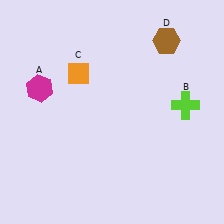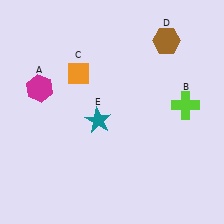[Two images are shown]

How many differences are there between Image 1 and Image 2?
There is 1 difference between the two images.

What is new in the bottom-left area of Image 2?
A teal star (E) was added in the bottom-left area of Image 2.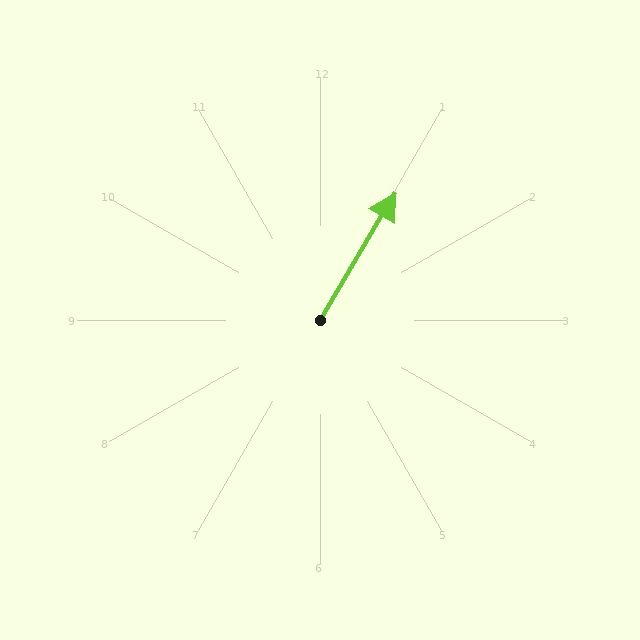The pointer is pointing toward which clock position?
Roughly 1 o'clock.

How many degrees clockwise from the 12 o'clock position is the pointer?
Approximately 31 degrees.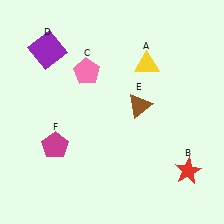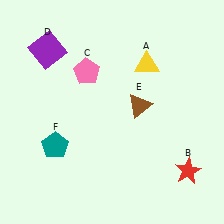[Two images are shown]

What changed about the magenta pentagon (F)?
In Image 1, F is magenta. In Image 2, it changed to teal.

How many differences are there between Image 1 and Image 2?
There is 1 difference between the two images.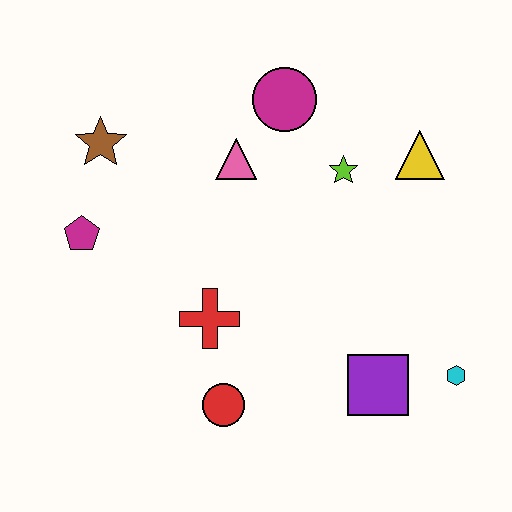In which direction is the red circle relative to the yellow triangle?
The red circle is below the yellow triangle.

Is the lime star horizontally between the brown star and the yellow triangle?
Yes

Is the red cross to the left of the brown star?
No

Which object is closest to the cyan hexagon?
The purple square is closest to the cyan hexagon.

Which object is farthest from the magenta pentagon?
The cyan hexagon is farthest from the magenta pentagon.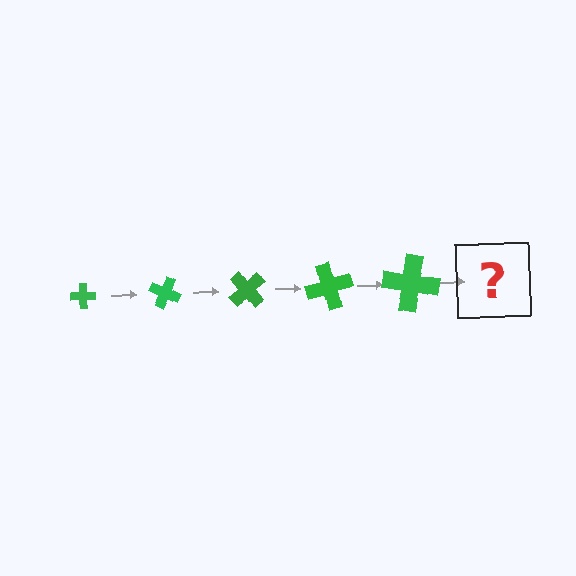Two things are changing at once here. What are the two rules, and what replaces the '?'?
The two rules are that the cross grows larger each step and it rotates 25 degrees each step. The '?' should be a cross, larger than the previous one and rotated 125 degrees from the start.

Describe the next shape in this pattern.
It should be a cross, larger than the previous one and rotated 125 degrees from the start.